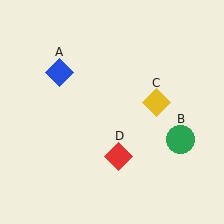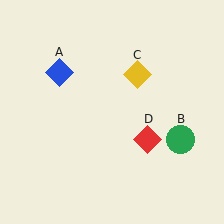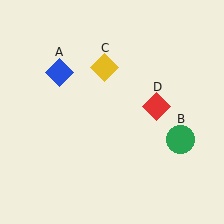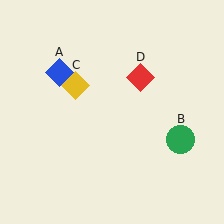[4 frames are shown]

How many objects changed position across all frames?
2 objects changed position: yellow diamond (object C), red diamond (object D).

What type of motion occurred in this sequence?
The yellow diamond (object C), red diamond (object D) rotated counterclockwise around the center of the scene.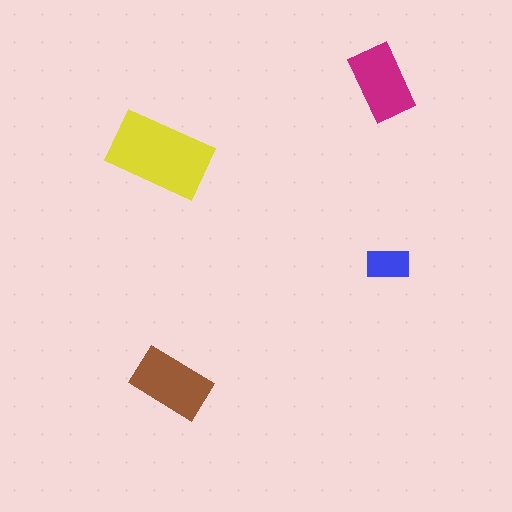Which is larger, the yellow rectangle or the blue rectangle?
The yellow one.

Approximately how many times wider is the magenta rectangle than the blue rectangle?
About 1.5 times wider.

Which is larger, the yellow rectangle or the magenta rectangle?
The yellow one.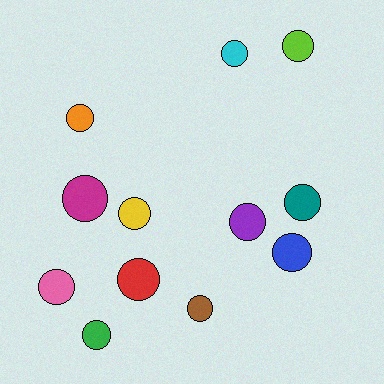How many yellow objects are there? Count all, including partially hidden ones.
There is 1 yellow object.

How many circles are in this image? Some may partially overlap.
There are 12 circles.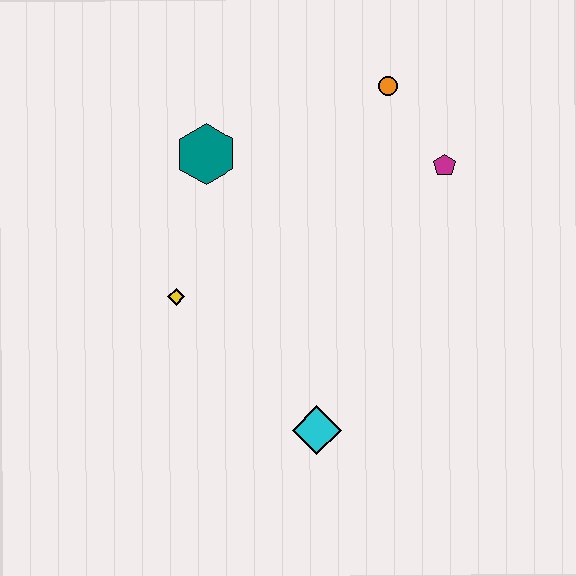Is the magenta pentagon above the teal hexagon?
No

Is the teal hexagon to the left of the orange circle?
Yes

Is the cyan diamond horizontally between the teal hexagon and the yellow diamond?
No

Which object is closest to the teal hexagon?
The yellow diamond is closest to the teal hexagon.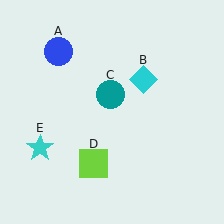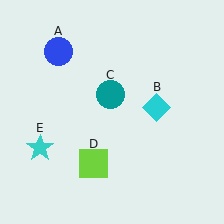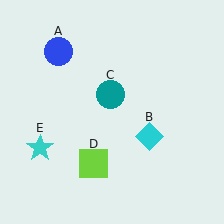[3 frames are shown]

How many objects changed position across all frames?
1 object changed position: cyan diamond (object B).